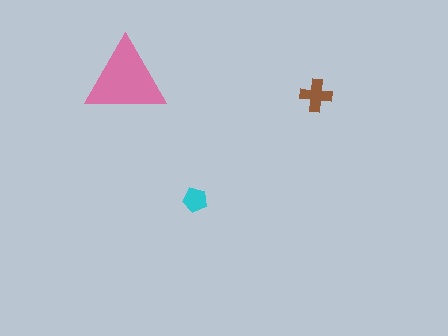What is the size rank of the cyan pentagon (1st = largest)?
3rd.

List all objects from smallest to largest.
The cyan pentagon, the brown cross, the pink triangle.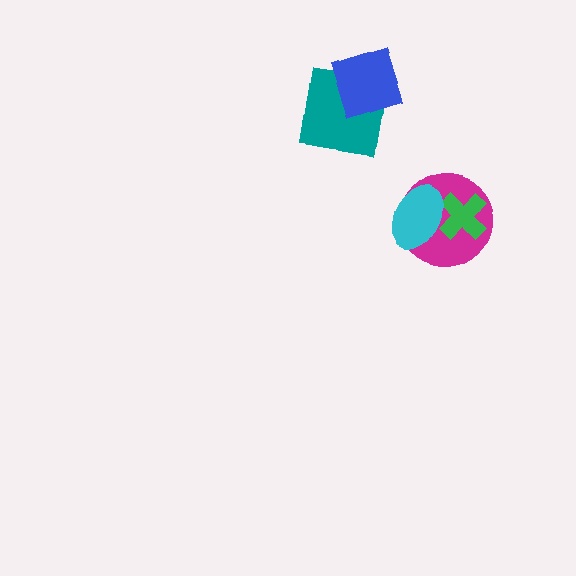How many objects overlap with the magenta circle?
2 objects overlap with the magenta circle.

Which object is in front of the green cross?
The cyan ellipse is in front of the green cross.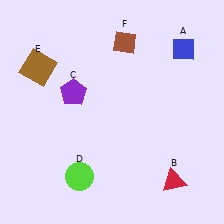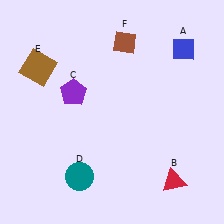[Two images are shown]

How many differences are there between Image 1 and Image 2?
There is 1 difference between the two images.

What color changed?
The circle (D) changed from lime in Image 1 to teal in Image 2.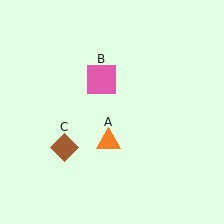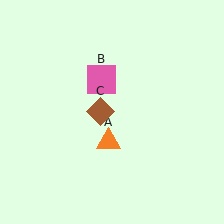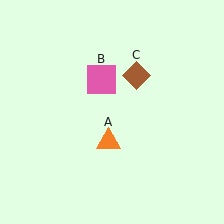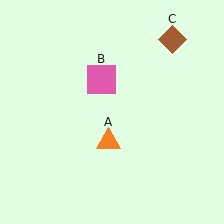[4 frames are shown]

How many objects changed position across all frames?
1 object changed position: brown diamond (object C).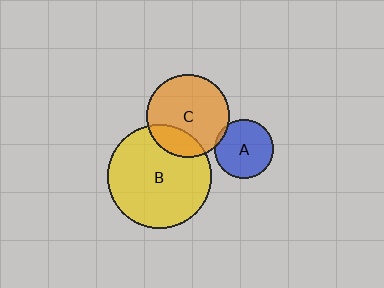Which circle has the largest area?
Circle B (yellow).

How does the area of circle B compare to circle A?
Approximately 3.1 times.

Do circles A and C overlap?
Yes.